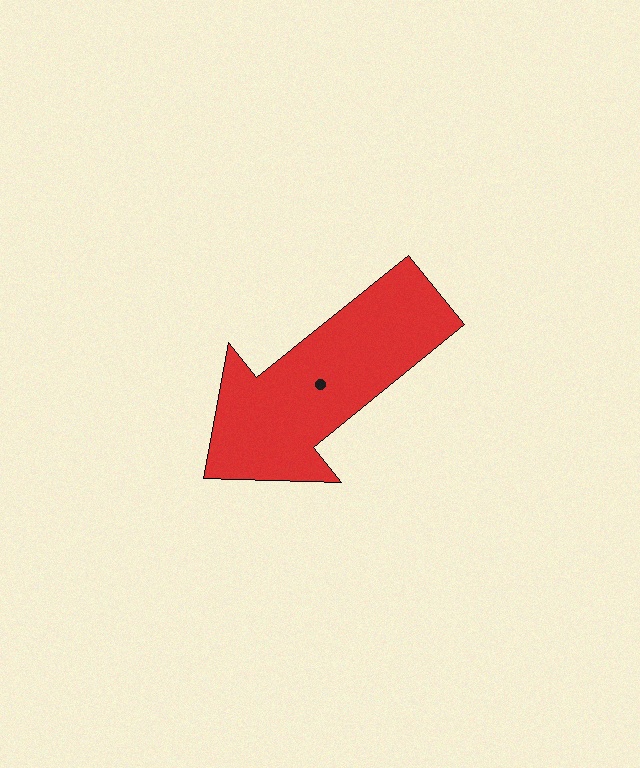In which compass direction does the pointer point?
Southwest.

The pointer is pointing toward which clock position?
Roughly 8 o'clock.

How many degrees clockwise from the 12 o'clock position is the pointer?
Approximately 231 degrees.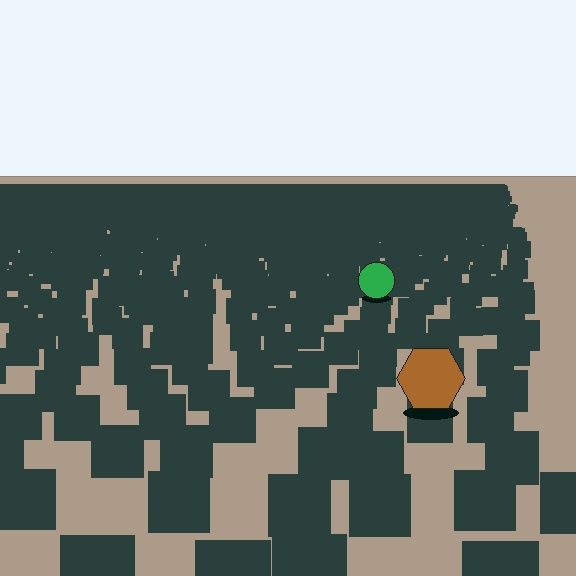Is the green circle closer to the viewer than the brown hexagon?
No. The brown hexagon is closer — you can tell from the texture gradient: the ground texture is coarser near it.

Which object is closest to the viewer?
The brown hexagon is closest. The texture marks near it are larger and more spread out.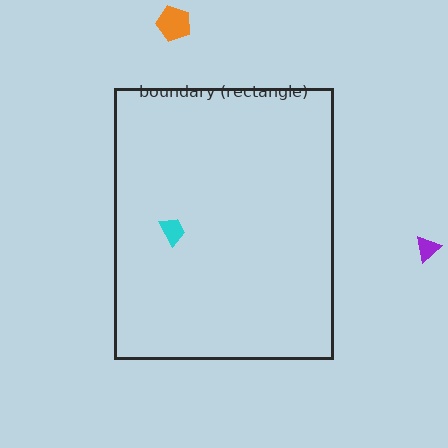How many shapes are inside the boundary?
1 inside, 2 outside.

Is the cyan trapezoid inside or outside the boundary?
Inside.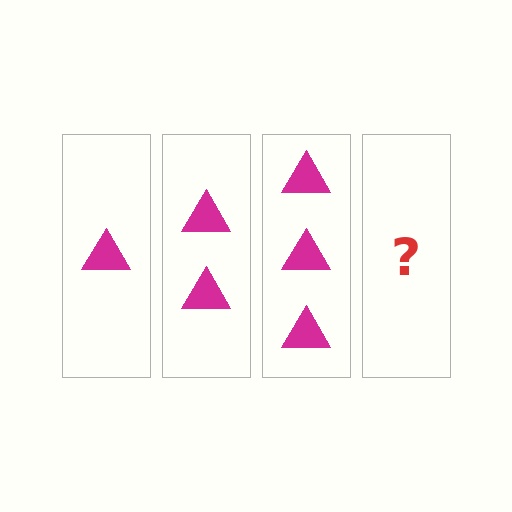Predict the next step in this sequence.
The next step is 4 triangles.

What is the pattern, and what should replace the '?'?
The pattern is that each step adds one more triangle. The '?' should be 4 triangles.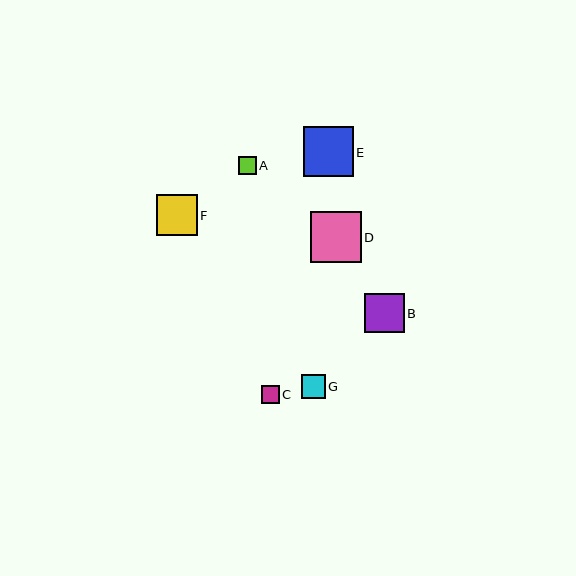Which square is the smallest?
Square C is the smallest with a size of approximately 18 pixels.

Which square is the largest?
Square D is the largest with a size of approximately 51 pixels.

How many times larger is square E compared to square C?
Square E is approximately 2.8 times the size of square C.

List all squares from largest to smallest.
From largest to smallest: D, E, F, B, G, A, C.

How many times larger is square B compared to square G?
Square B is approximately 1.6 times the size of square G.